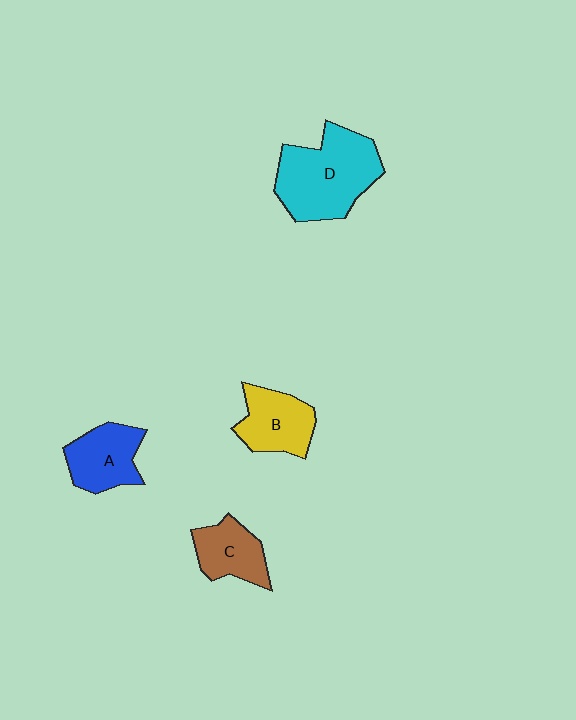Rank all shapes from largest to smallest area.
From largest to smallest: D (cyan), B (yellow), A (blue), C (brown).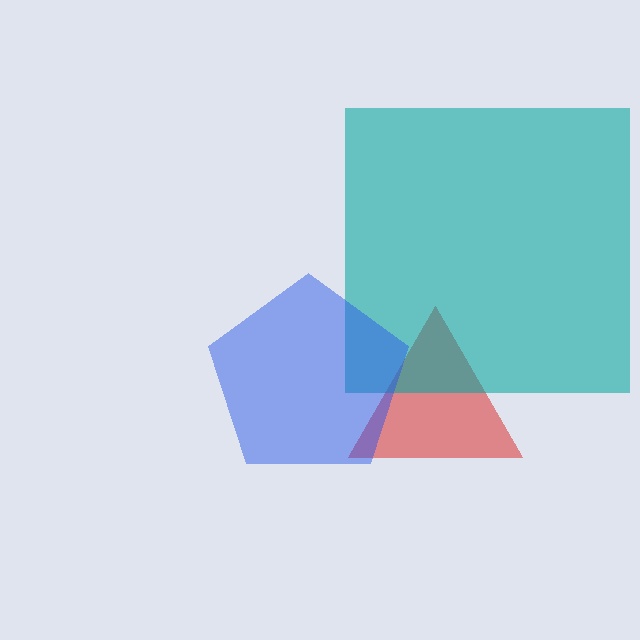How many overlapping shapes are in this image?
There are 3 overlapping shapes in the image.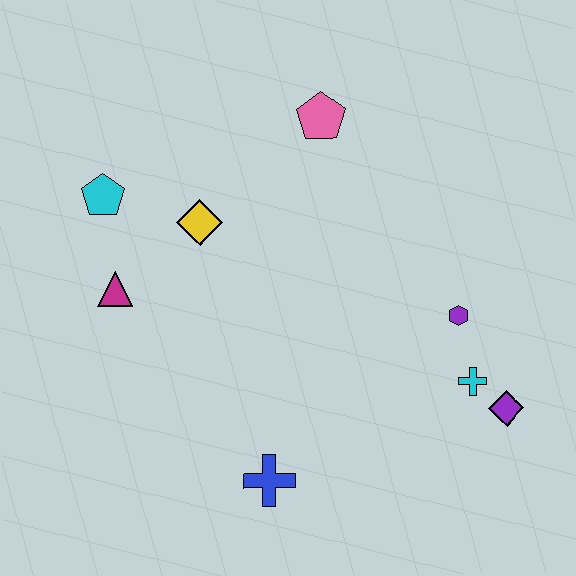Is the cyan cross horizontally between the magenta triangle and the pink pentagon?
No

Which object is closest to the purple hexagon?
The cyan cross is closest to the purple hexagon.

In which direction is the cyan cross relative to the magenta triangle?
The cyan cross is to the right of the magenta triangle.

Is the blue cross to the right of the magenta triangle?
Yes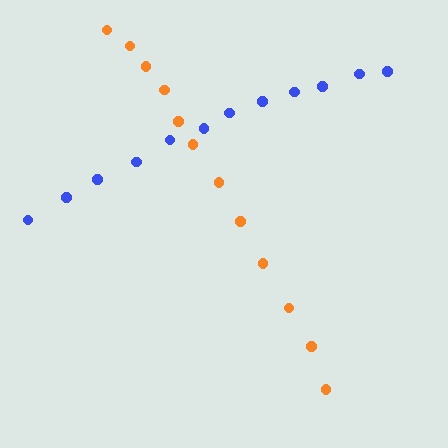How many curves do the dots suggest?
There are 2 distinct paths.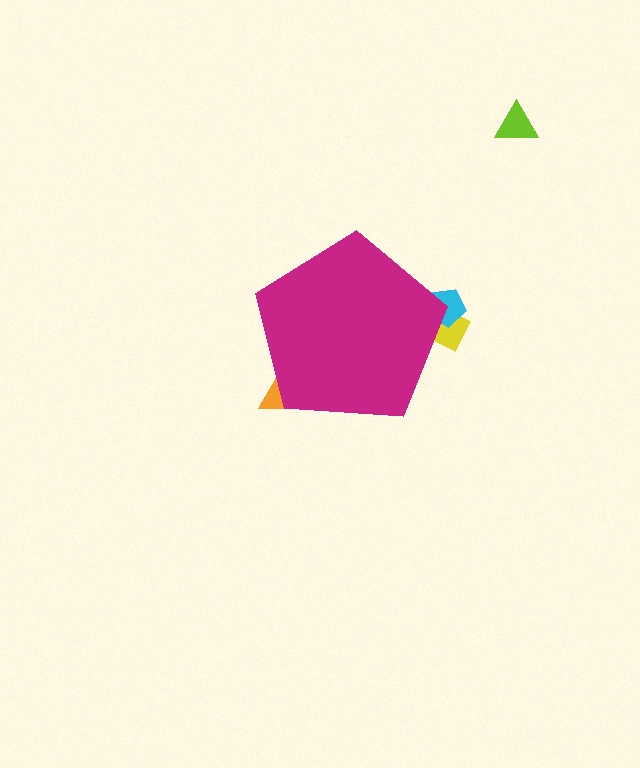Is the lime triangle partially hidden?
No, the lime triangle is fully visible.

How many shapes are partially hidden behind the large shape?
3 shapes are partially hidden.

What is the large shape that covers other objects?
A magenta pentagon.